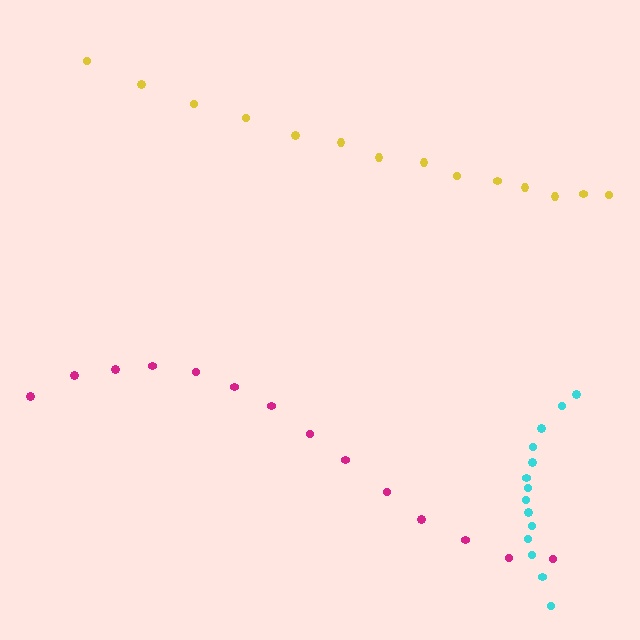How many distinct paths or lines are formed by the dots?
There are 3 distinct paths.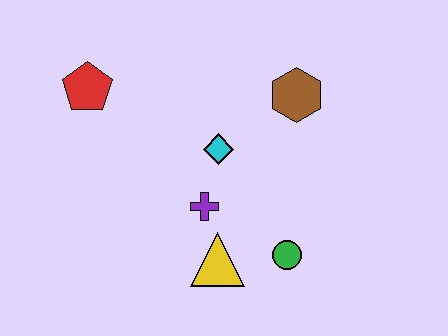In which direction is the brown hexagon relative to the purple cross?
The brown hexagon is above the purple cross.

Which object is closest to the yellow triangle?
The purple cross is closest to the yellow triangle.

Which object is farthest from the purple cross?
The red pentagon is farthest from the purple cross.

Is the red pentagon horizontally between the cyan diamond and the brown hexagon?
No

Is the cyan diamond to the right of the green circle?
No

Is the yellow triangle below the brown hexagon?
Yes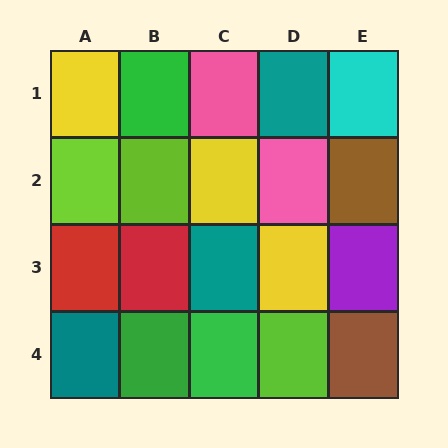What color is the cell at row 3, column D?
Yellow.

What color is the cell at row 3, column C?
Teal.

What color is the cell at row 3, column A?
Red.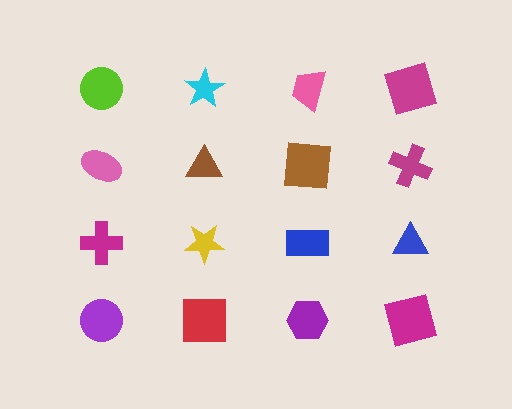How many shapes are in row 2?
4 shapes.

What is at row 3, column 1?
A magenta cross.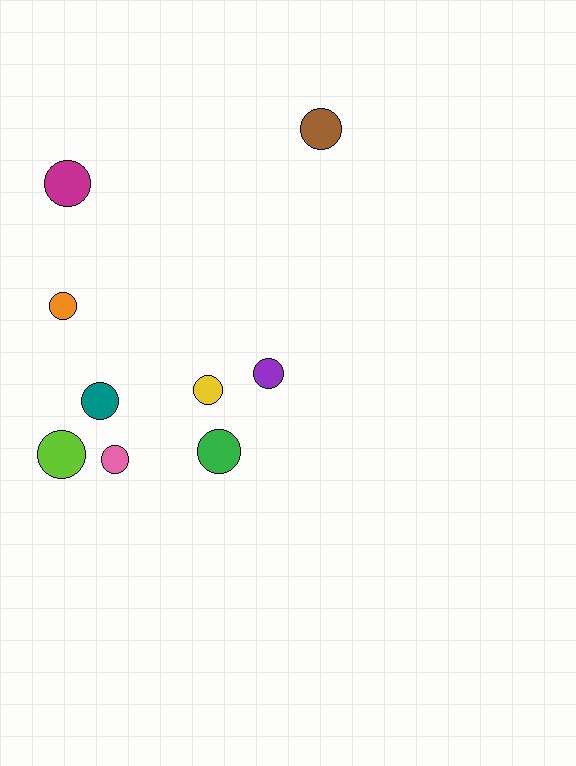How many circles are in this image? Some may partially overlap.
There are 9 circles.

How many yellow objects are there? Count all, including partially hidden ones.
There is 1 yellow object.